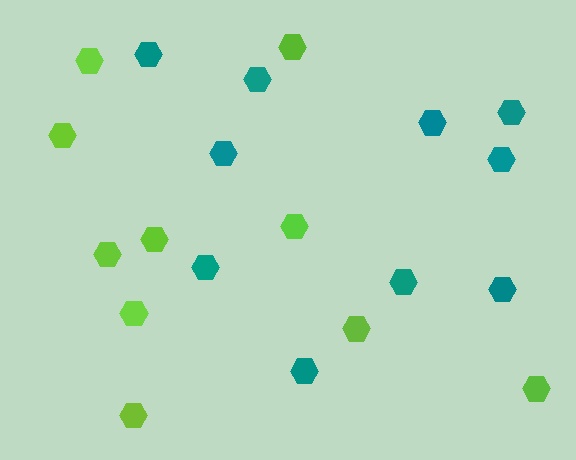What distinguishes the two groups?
There are 2 groups: one group of teal hexagons (10) and one group of lime hexagons (10).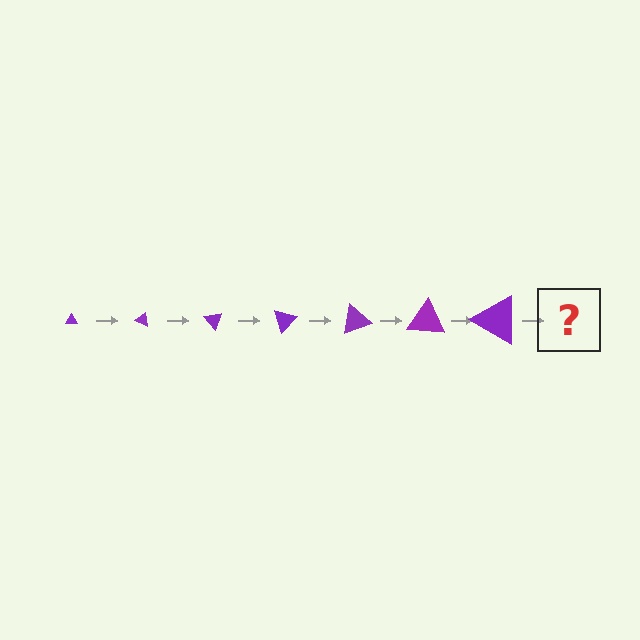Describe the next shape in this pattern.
It should be a triangle, larger than the previous one and rotated 175 degrees from the start.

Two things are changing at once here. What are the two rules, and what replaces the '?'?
The two rules are that the triangle grows larger each step and it rotates 25 degrees each step. The '?' should be a triangle, larger than the previous one and rotated 175 degrees from the start.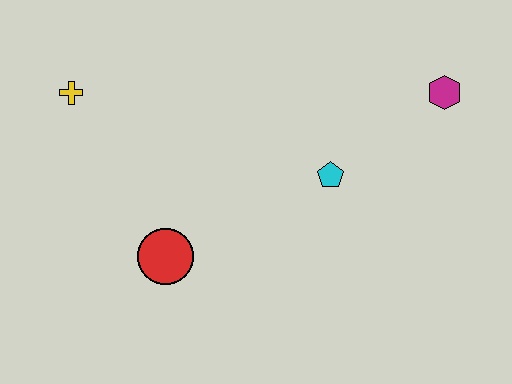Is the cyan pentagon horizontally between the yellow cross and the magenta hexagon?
Yes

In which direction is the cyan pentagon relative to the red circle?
The cyan pentagon is to the right of the red circle.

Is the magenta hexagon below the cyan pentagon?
No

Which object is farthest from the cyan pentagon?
The yellow cross is farthest from the cyan pentagon.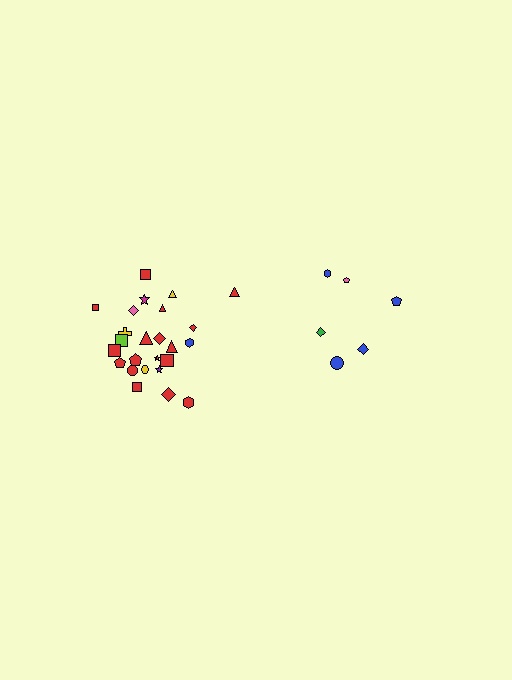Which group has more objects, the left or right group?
The left group.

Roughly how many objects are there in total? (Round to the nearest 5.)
Roughly 30 objects in total.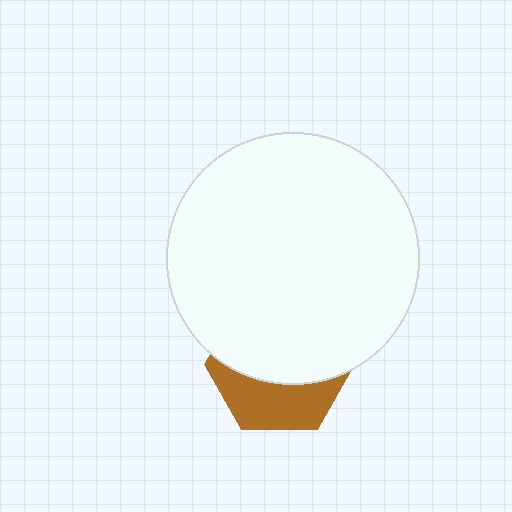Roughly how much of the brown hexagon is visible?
A small part of it is visible (roughly 38%).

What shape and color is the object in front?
The object in front is a white circle.